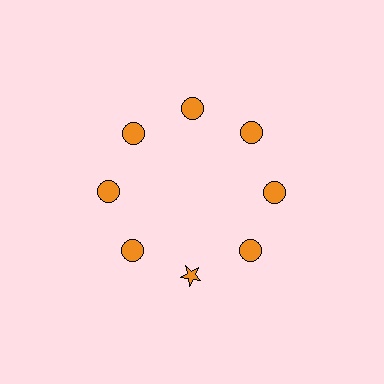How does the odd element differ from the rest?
It has a different shape: star instead of circle.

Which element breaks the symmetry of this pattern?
The orange star at roughly the 6 o'clock position breaks the symmetry. All other shapes are orange circles.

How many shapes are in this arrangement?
There are 8 shapes arranged in a ring pattern.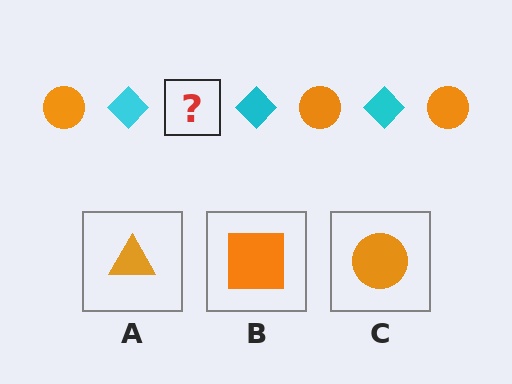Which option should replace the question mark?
Option C.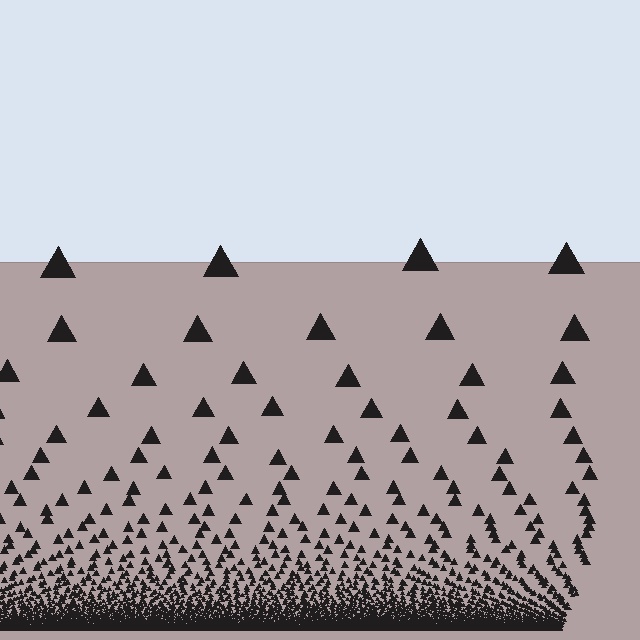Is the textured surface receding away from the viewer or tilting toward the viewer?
The surface appears to tilt toward the viewer. Texture elements get larger and sparser toward the top.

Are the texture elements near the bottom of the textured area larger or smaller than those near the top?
Smaller. The gradient is inverted — elements near the bottom are smaller and denser.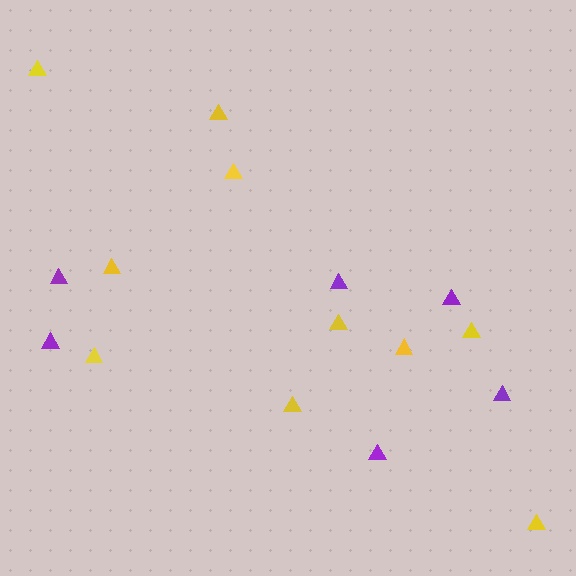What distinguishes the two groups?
There are 2 groups: one group of purple triangles (6) and one group of yellow triangles (10).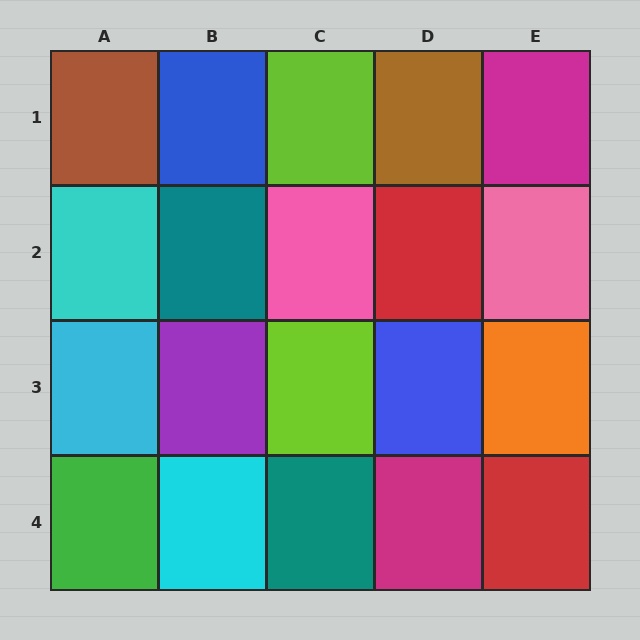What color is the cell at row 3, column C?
Lime.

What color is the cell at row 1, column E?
Magenta.